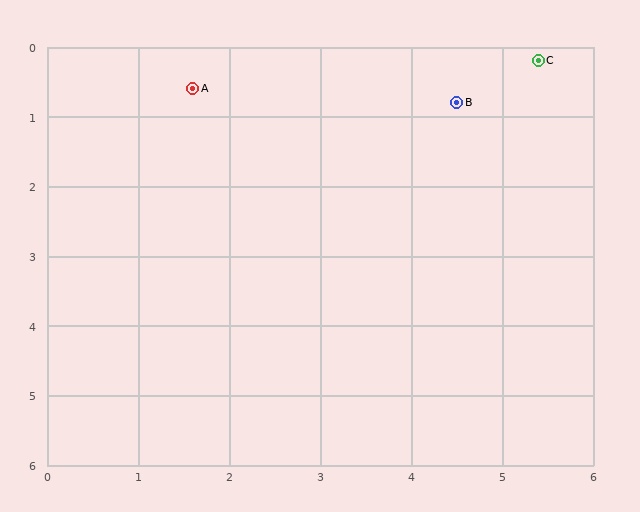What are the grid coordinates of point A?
Point A is at approximately (1.6, 0.6).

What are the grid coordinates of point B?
Point B is at approximately (4.5, 0.8).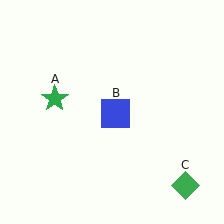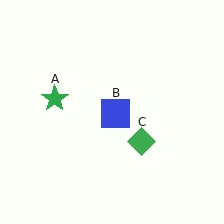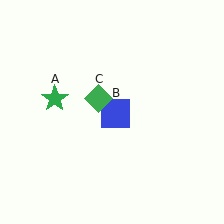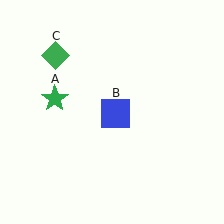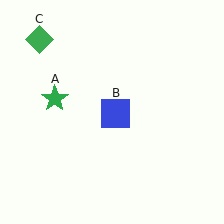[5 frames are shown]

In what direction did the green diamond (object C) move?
The green diamond (object C) moved up and to the left.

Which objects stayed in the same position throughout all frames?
Green star (object A) and blue square (object B) remained stationary.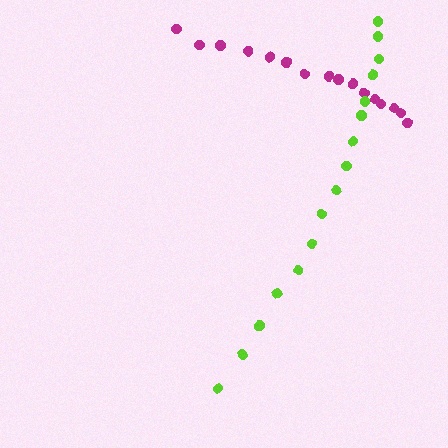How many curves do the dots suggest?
There are 2 distinct paths.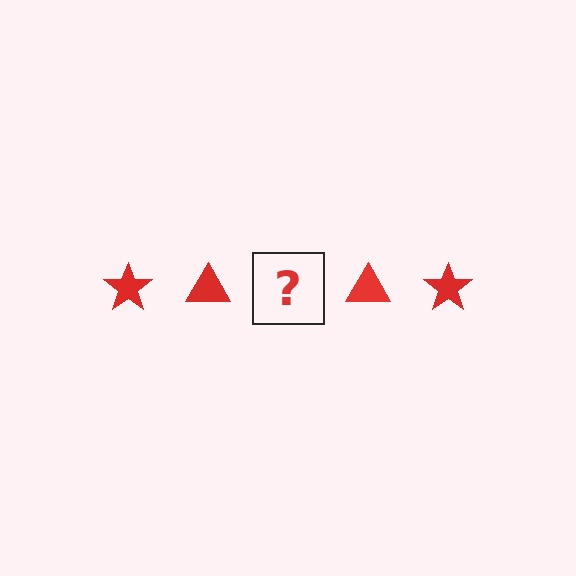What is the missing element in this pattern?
The missing element is a red star.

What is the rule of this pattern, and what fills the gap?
The rule is that the pattern cycles through star, triangle shapes in red. The gap should be filled with a red star.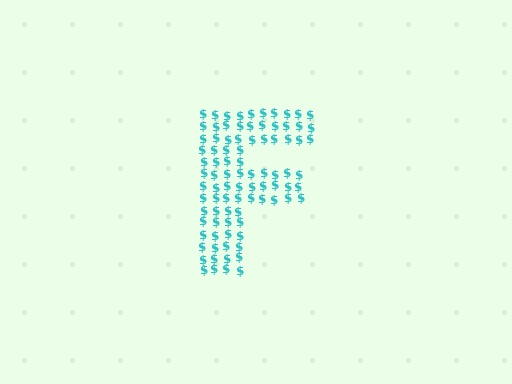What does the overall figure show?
The overall figure shows the letter F.